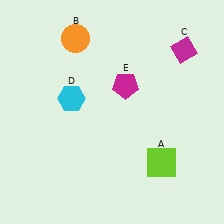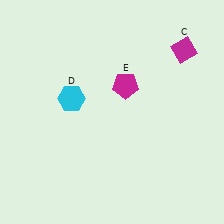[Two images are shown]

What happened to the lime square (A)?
The lime square (A) was removed in Image 2. It was in the bottom-right area of Image 1.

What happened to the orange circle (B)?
The orange circle (B) was removed in Image 2. It was in the top-left area of Image 1.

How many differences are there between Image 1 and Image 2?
There are 2 differences between the two images.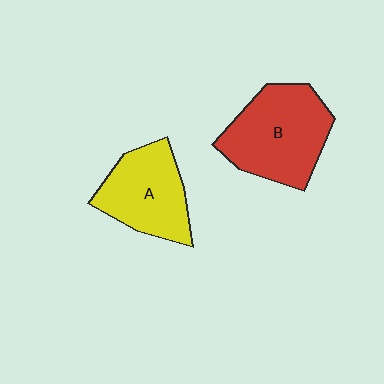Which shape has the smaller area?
Shape A (yellow).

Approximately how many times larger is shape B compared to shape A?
Approximately 1.3 times.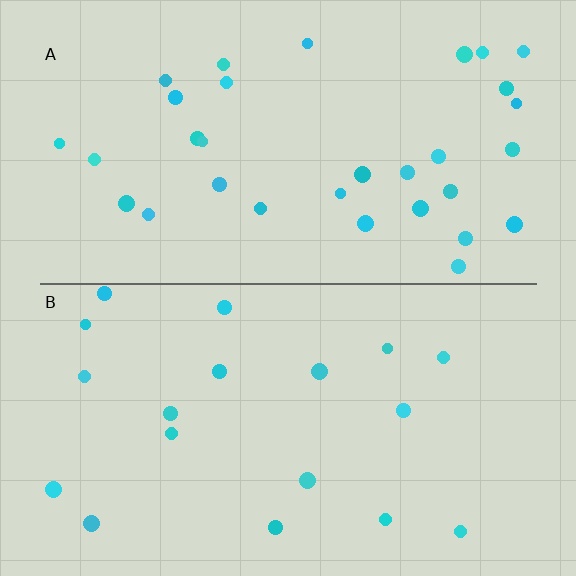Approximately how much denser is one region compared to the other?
Approximately 1.8× — region A over region B.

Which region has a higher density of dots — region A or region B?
A (the top).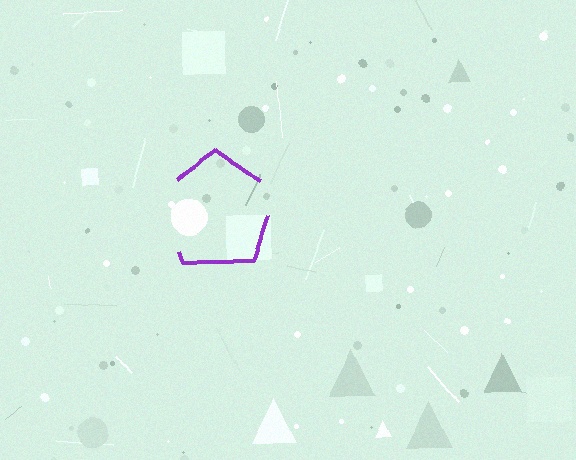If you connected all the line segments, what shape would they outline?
They would outline a pentagon.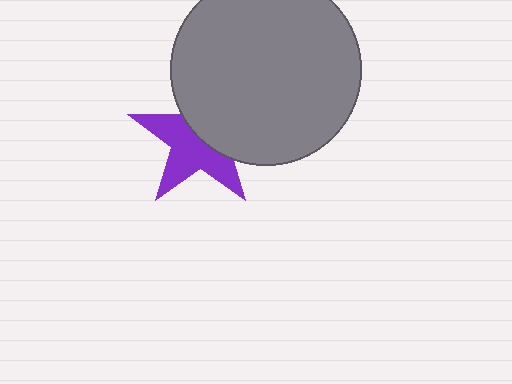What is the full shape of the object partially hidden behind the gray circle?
The partially hidden object is a purple star.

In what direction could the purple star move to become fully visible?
The purple star could move toward the lower-left. That would shift it out from behind the gray circle entirely.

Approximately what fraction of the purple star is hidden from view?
Roughly 45% of the purple star is hidden behind the gray circle.